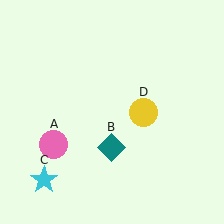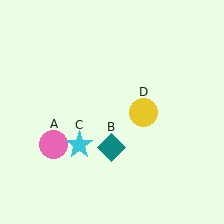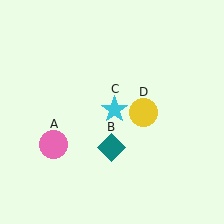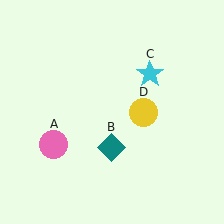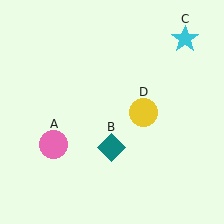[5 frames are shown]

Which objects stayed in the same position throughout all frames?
Pink circle (object A) and teal diamond (object B) and yellow circle (object D) remained stationary.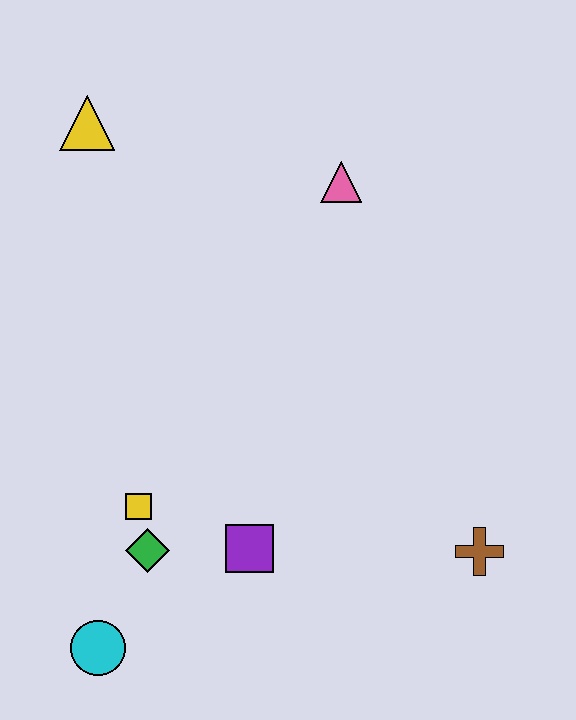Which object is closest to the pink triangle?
The yellow triangle is closest to the pink triangle.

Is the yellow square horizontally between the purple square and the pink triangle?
No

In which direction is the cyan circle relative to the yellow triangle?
The cyan circle is below the yellow triangle.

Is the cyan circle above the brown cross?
No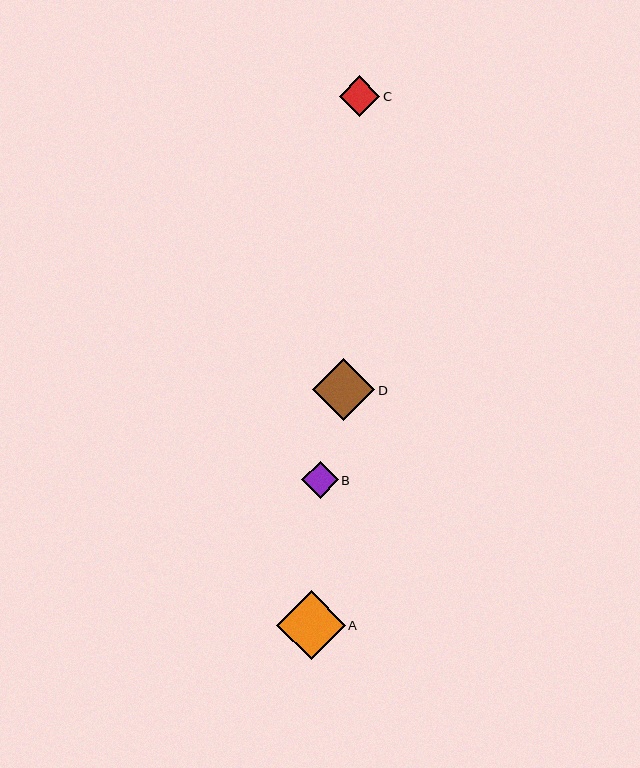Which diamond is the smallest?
Diamond B is the smallest with a size of approximately 36 pixels.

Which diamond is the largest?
Diamond A is the largest with a size of approximately 68 pixels.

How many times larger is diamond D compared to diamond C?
Diamond D is approximately 1.5 times the size of diamond C.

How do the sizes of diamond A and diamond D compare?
Diamond A and diamond D are approximately the same size.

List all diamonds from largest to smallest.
From largest to smallest: A, D, C, B.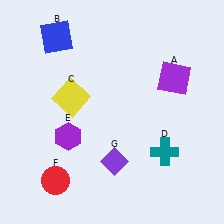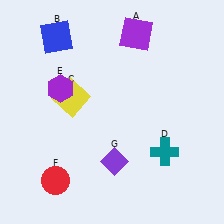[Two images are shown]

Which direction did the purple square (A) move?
The purple square (A) moved up.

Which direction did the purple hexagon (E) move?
The purple hexagon (E) moved up.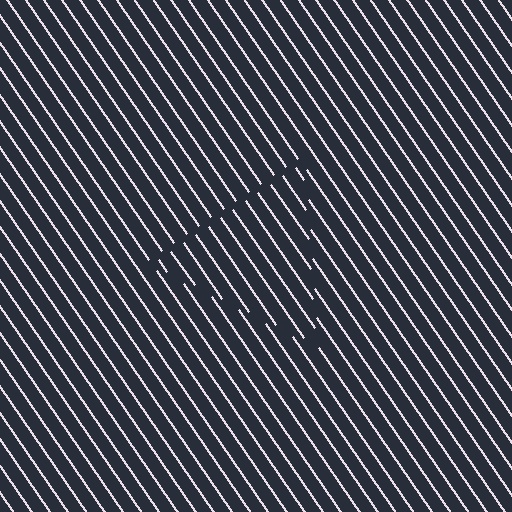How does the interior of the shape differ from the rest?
The interior of the shape contains the same grating, shifted by half a period — the contour is defined by the phase discontinuity where line-ends from the inner and outer gratings abut.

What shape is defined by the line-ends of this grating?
An illusory triangle. The interior of the shape contains the same grating, shifted by half a period — the contour is defined by the phase discontinuity where line-ends from the inner and outer gratings abut.